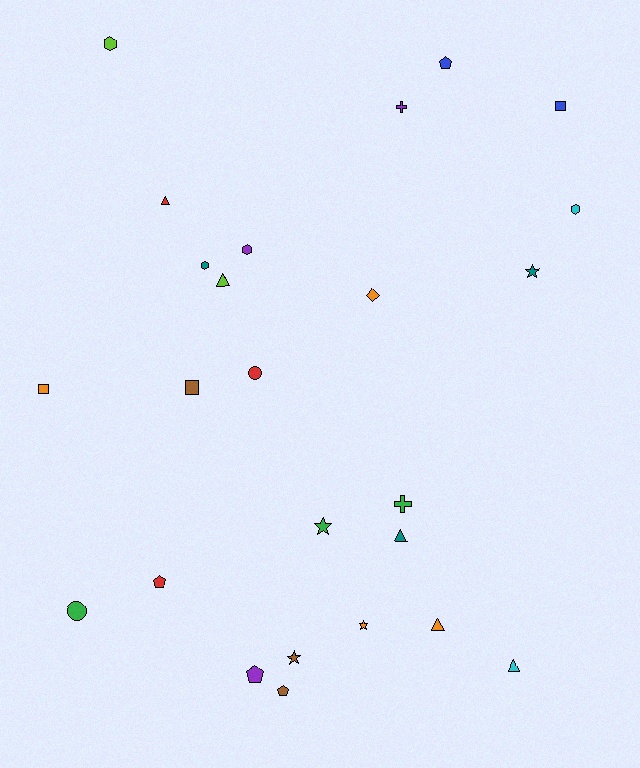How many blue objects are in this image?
There are 2 blue objects.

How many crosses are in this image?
There are 2 crosses.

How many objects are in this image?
There are 25 objects.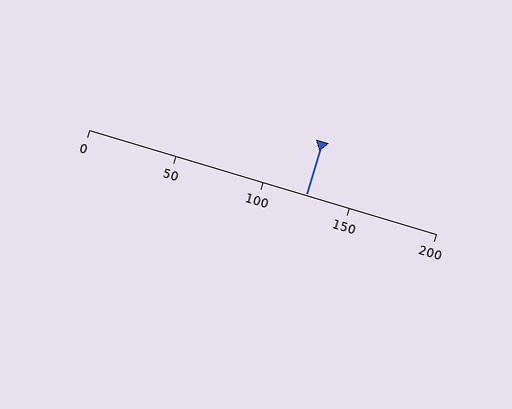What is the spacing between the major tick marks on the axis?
The major ticks are spaced 50 apart.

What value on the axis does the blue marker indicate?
The marker indicates approximately 125.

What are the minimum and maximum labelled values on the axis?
The axis runs from 0 to 200.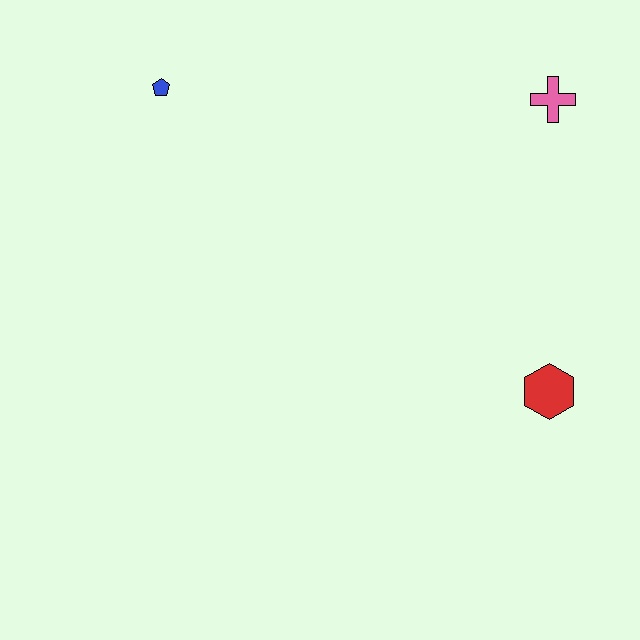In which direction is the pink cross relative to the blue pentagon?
The pink cross is to the right of the blue pentagon.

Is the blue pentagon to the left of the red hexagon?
Yes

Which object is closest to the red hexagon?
The pink cross is closest to the red hexagon.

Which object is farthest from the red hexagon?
The blue pentagon is farthest from the red hexagon.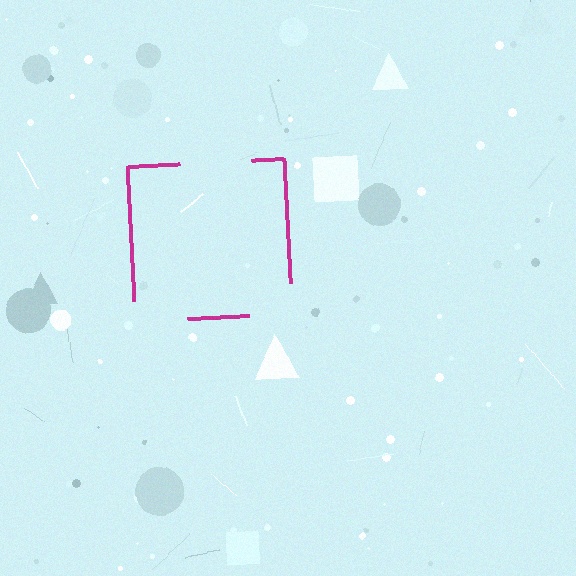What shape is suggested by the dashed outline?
The dashed outline suggests a square.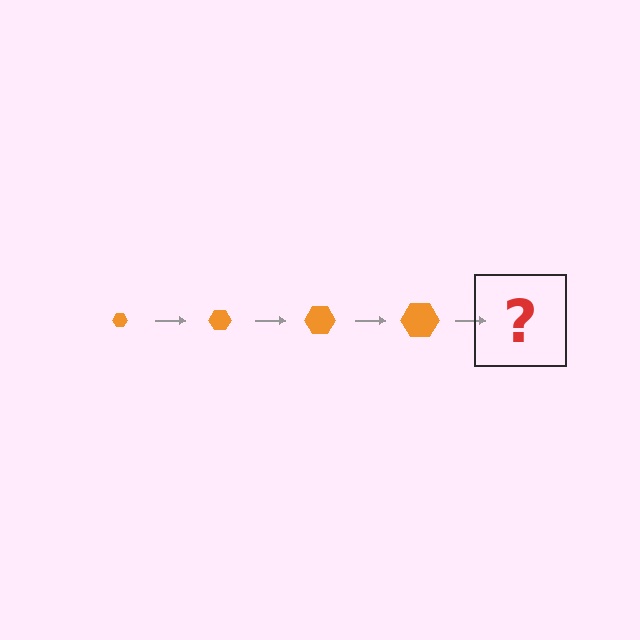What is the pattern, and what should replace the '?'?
The pattern is that the hexagon gets progressively larger each step. The '?' should be an orange hexagon, larger than the previous one.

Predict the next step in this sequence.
The next step is an orange hexagon, larger than the previous one.